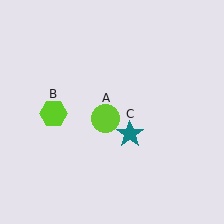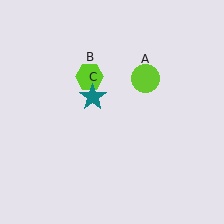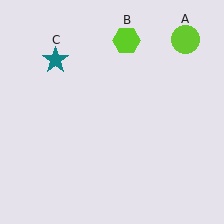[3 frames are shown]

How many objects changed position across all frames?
3 objects changed position: lime circle (object A), lime hexagon (object B), teal star (object C).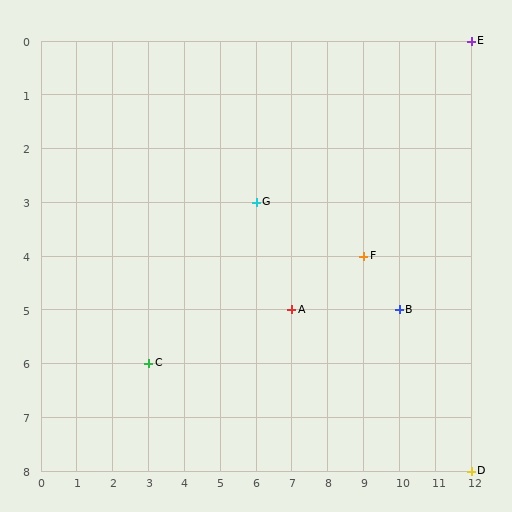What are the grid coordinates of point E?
Point E is at grid coordinates (12, 0).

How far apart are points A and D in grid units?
Points A and D are 5 columns and 3 rows apart (about 5.8 grid units diagonally).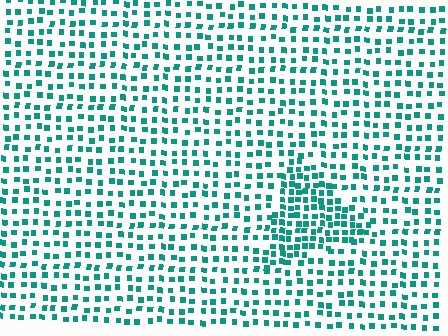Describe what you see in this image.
The image contains small teal elements arranged at two different densities. A triangle-shaped region is visible where the elements are more densely packed than the surrounding area.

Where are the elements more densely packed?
The elements are more densely packed inside the triangle boundary.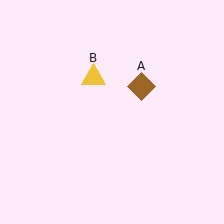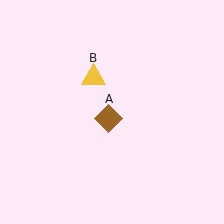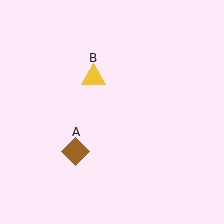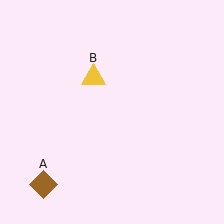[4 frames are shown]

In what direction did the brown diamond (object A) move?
The brown diamond (object A) moved down and to the left.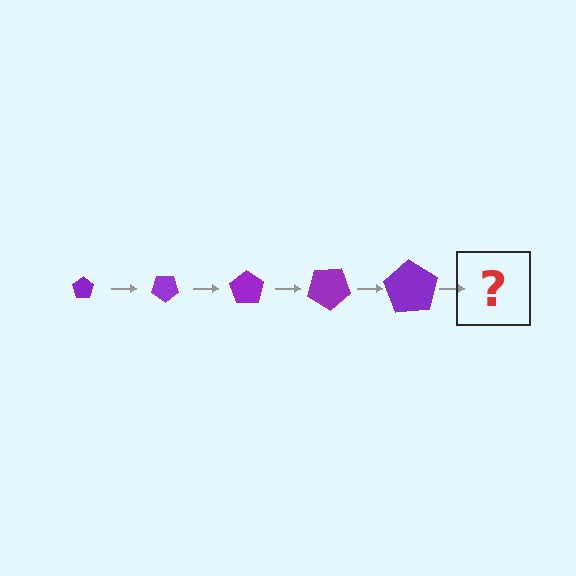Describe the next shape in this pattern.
It should be a pentagon, larger than the previous one and rotated 175 degrees from the start.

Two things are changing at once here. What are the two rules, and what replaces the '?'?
The two rules are that the pentagon grows larger each step and it rotates 35 degrees each step. The '?' should be a pentagon, larger than the previous one and rotated 175 degrees from the start.